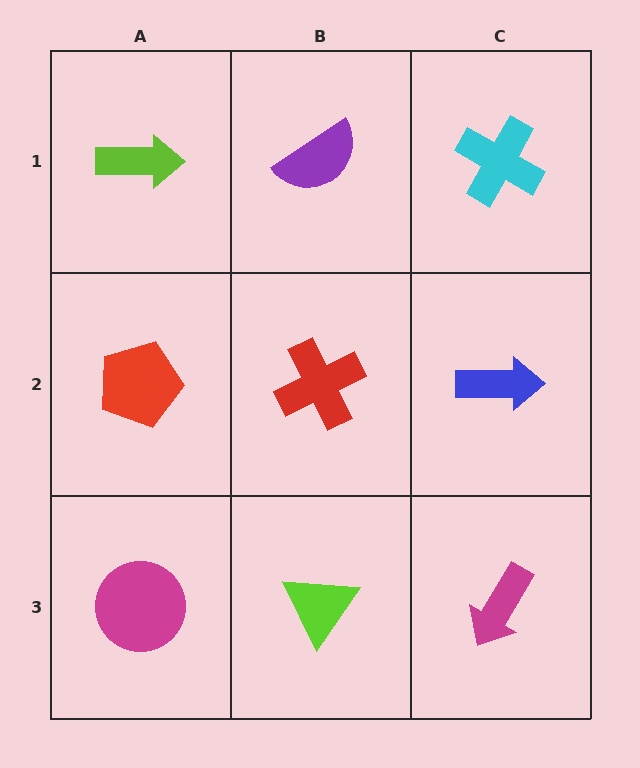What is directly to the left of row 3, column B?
A magenta circle.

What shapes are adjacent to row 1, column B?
A red cross (row 2, column B), a lime arrow (row 1, column A), a cyan cross (row 1, column C).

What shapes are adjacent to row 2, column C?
A cyan cross (row 1, column C), a magenta arrow (row 3, column C), a red cross (row 2, column B).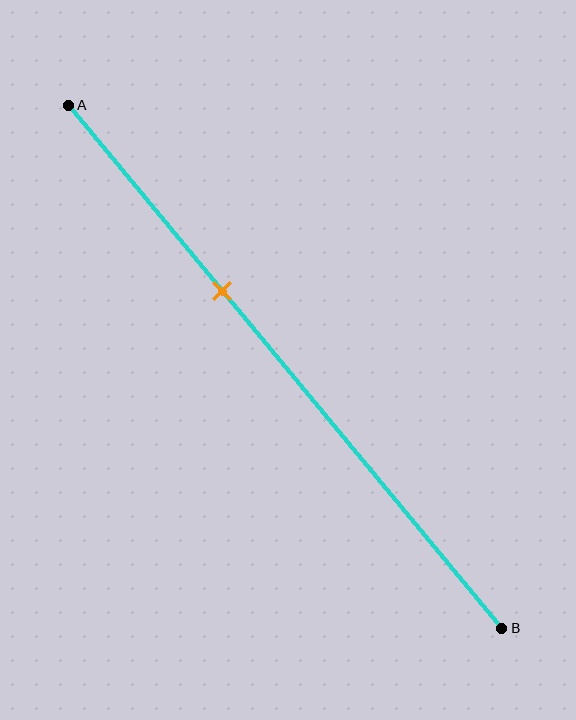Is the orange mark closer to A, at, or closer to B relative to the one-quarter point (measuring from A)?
The orange mark is closer to point B than the one-quarter point of segment AB.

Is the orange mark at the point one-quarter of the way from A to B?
No, the mark is at about 35% from A, not at the 25% one-quarter point.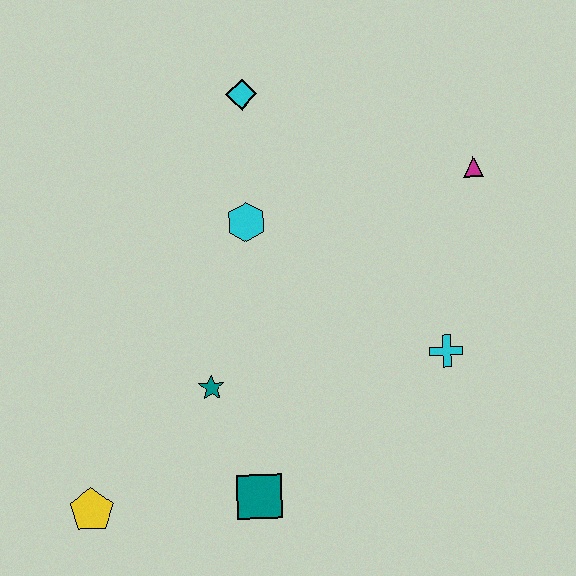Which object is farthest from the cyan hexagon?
The yellow pentagon is farthest from the cyan hexagon.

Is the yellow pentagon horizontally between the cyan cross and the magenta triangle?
No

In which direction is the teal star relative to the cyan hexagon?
The teal star is below the cyan hexagon.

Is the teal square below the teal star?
Yes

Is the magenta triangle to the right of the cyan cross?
Yes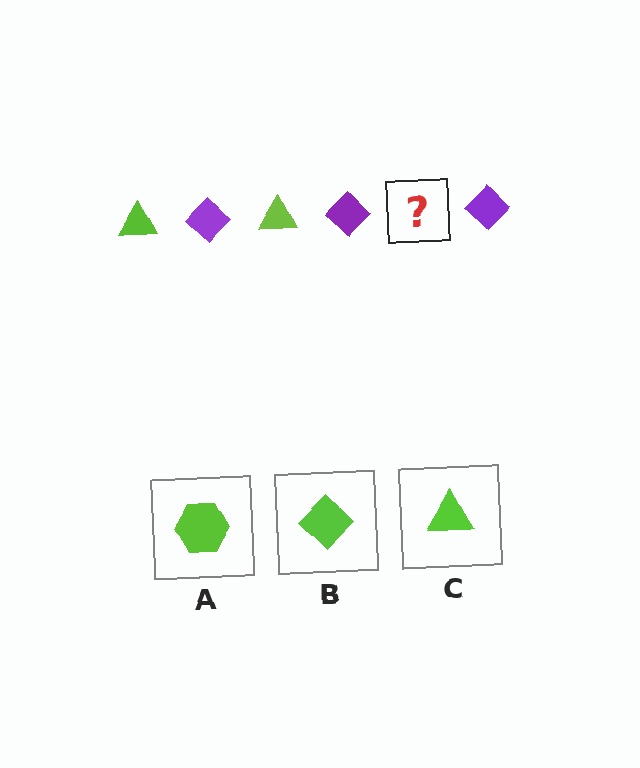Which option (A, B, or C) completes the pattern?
C.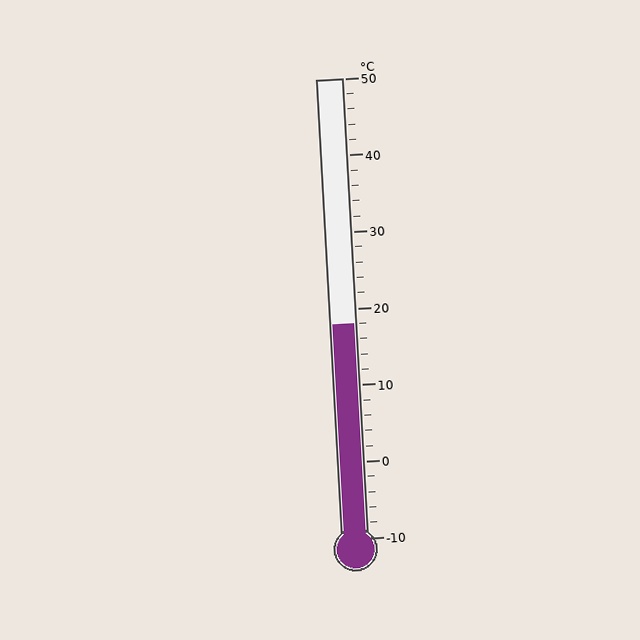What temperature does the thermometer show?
The thermometer shows approximately 18°C.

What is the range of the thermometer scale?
The thermometer scale ranges from -10°C to 50°C.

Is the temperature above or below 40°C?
The temperature is below 40°C.